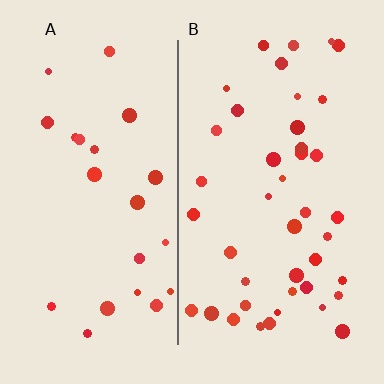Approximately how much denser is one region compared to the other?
Approximately 1.8× — region B over region A.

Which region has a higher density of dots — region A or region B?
B (the right).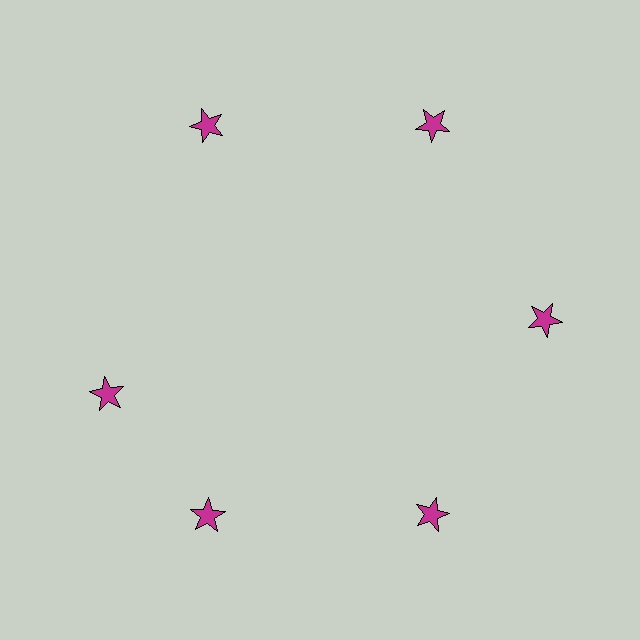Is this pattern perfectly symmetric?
No. The 6 magenta stars are arranged in a ring, but one element near the 9 o'clock position is rotated out of alignment along the ring, breaking the 6-fold rotational symmetry.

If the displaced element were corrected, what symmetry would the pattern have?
It would have 6-fold rotational symmetry — the pattern would map onto itself every 60 degrees.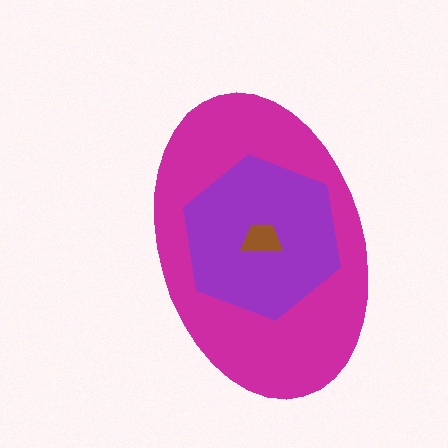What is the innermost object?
The brown trapezoid.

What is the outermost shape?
The magenta ellipse.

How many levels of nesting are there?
3.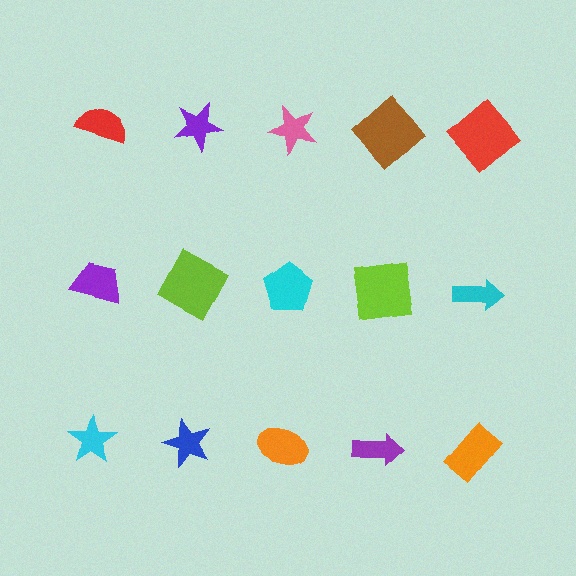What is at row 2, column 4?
A lime square.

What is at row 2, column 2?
A lime square.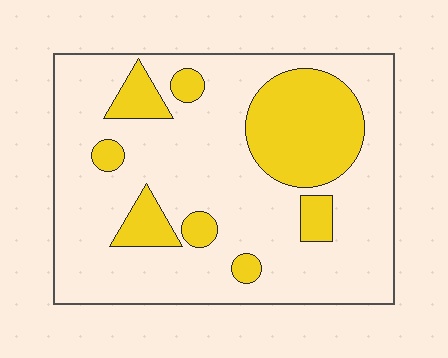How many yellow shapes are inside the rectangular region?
8.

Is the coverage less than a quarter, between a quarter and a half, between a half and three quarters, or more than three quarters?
Less than a quarter.